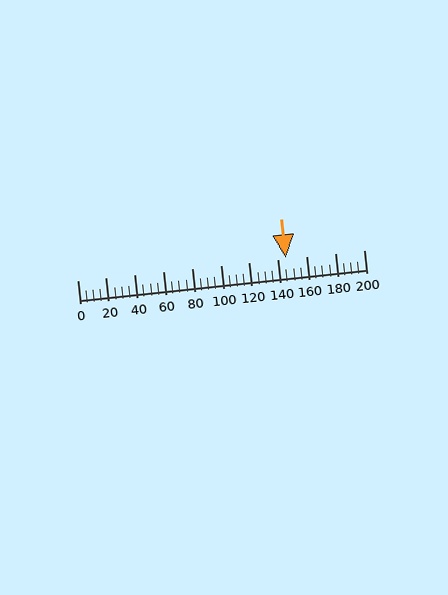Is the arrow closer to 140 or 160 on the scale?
The arrow is closer to 140.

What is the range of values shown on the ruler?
The ruler shows values from 0 to 200.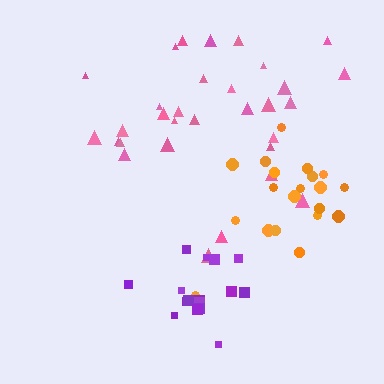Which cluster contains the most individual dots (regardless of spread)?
Pink (31).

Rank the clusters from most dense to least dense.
purple, orange, pink.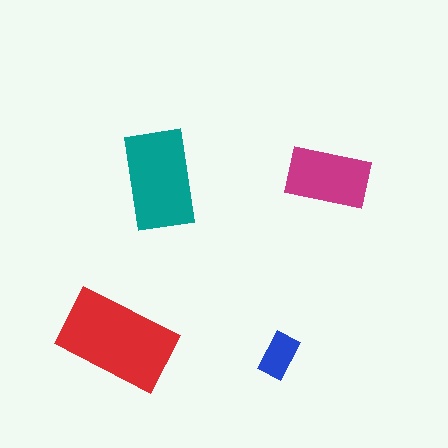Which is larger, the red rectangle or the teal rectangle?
The red one.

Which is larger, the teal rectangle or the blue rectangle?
The teal one.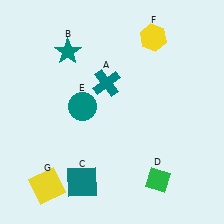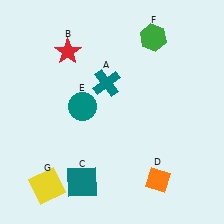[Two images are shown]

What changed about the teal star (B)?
In Image 1, B is teal. In Image 2, it changed to red.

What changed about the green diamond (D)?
In Image 1, D is green. In Image 2, it changed to orange.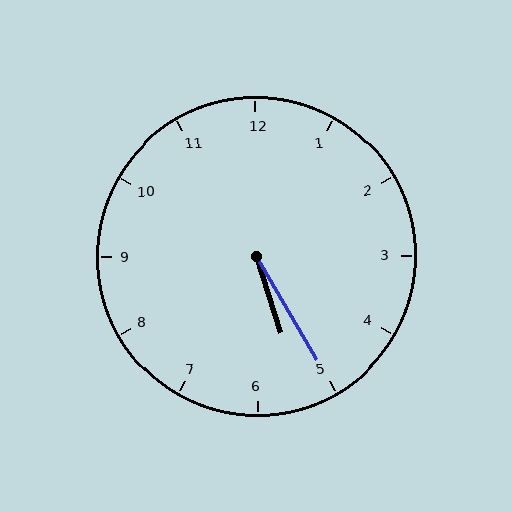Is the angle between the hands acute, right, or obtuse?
It is acute.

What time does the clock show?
5:25.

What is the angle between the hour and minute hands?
Approximately 12 degrees.